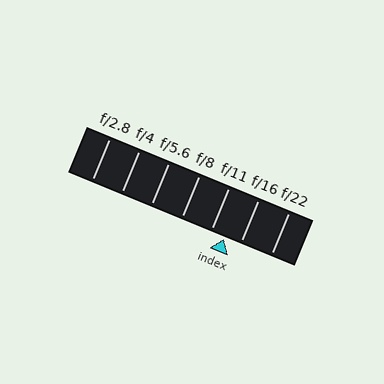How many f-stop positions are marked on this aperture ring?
There are 7 f-stop positions marked.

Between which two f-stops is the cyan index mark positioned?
The index mark is between f/11 and f/16.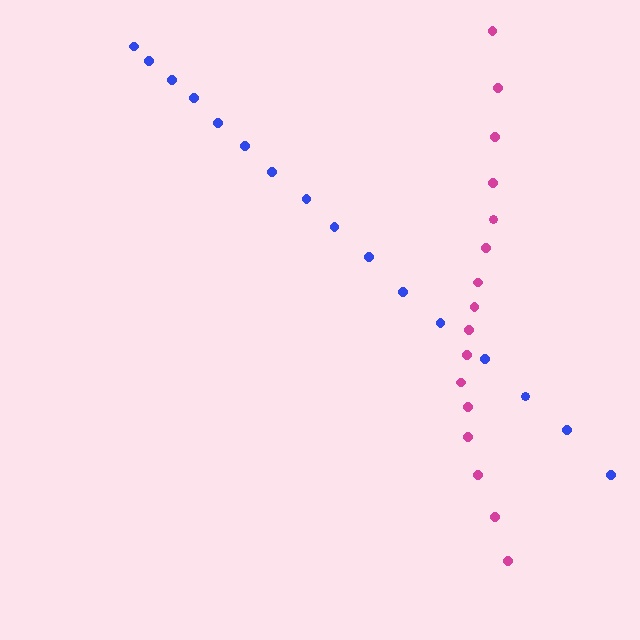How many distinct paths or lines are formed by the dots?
There are 2 distinct paths.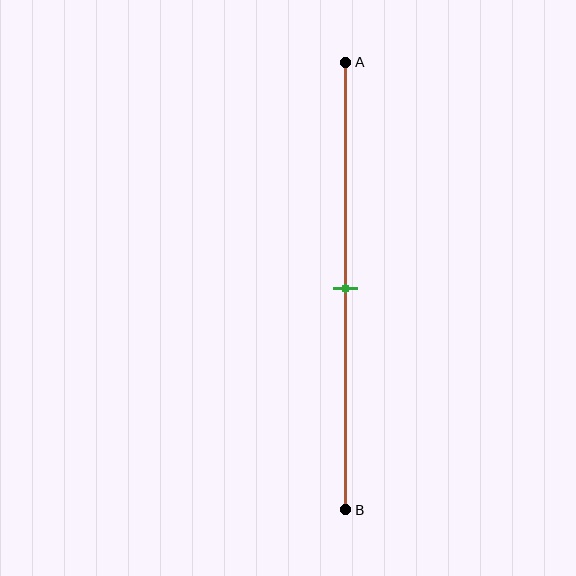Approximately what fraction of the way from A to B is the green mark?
The green mark is approximately 50% of the way from A to B.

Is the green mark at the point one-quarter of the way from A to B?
No, the mark is at about 50% from A, not at the 25% one-quarter point.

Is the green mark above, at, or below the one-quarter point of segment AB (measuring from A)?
The green mark is below the one-quarter point of segment AB.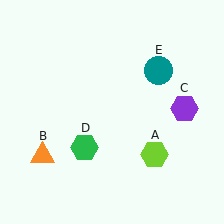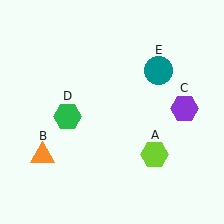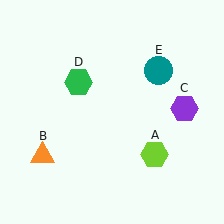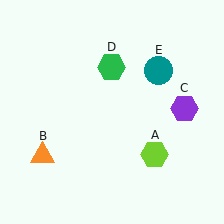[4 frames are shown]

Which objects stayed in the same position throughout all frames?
Lime hexagon (object A) and orange triangle (object B) and purple hexagon (object C) and teal circle (object E) remained stationary.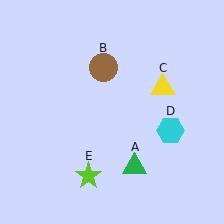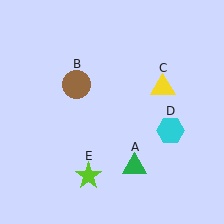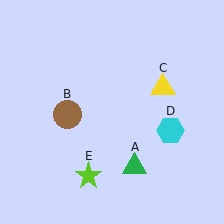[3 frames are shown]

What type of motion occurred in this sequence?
The brown circle (object B) rotated counterclockwise around the center of the scene.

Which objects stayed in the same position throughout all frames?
Green triangle (object A) and yellow triangle (object C) and cyan hexagon (object D) and lime star (object E) remained stationary.